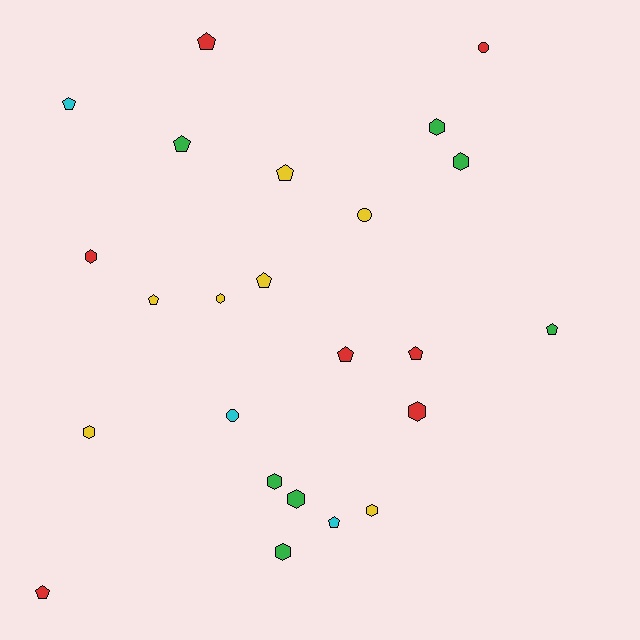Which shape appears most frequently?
Pentagon, with 11 objects.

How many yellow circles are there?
There is 1 yellow circle.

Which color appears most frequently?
Green, with 7 objects.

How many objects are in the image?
There are 24 objects.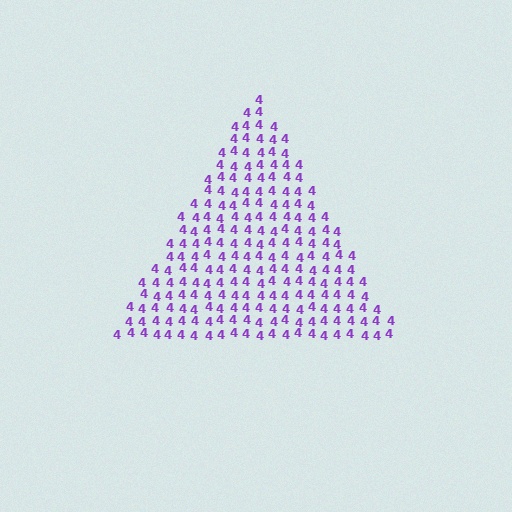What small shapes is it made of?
It is made of small digit 4's.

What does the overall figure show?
The overall figure shows a triangle.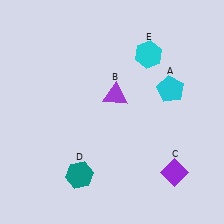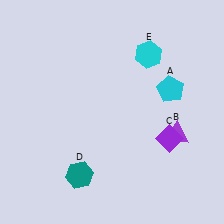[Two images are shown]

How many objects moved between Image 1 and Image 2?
2 objects moved between the two images.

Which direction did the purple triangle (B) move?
The purple triangle (B) moved right.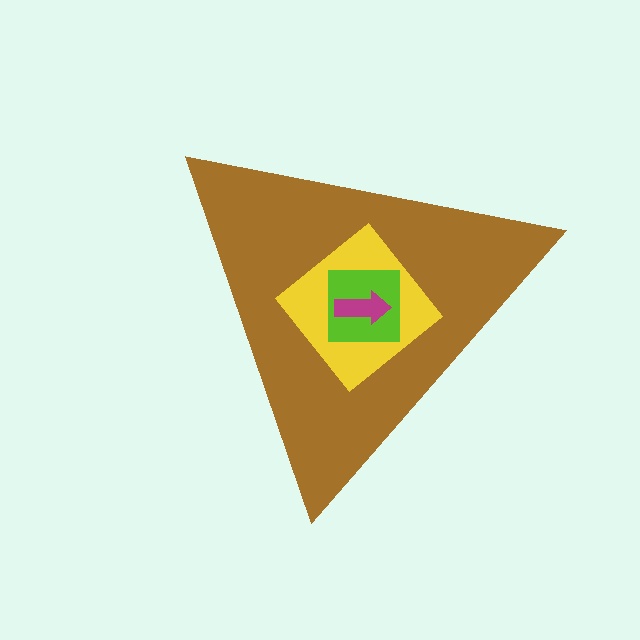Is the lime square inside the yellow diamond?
Yes.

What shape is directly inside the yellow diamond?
The lime square.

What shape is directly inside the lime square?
The magenta arrow.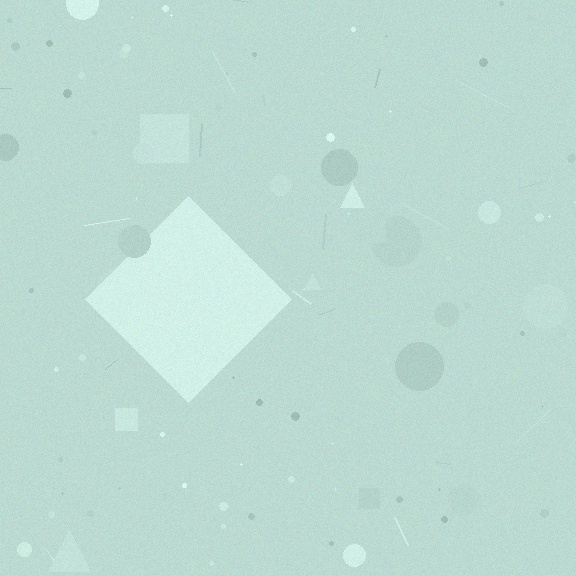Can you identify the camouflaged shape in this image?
The camouflaged shape is a diamond.